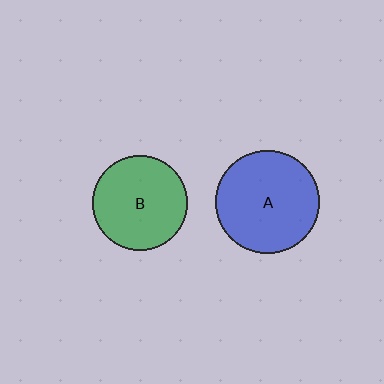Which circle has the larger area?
Circle A (blue).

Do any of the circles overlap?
No, none of the circles overlap.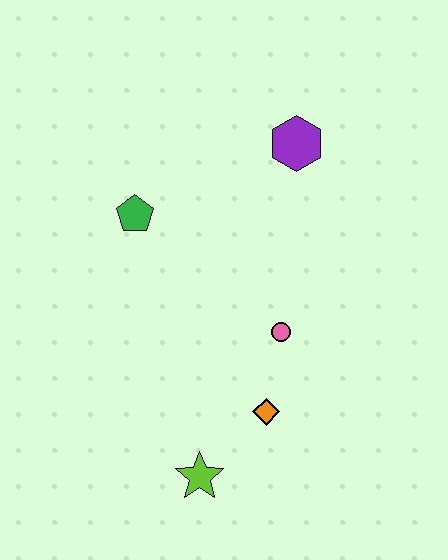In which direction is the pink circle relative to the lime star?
The pink circle is above the lime star.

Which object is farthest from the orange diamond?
The purple hexagon is farthest from the orange diamond.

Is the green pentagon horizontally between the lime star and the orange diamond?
No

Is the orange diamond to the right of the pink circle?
No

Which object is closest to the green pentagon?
The purple hexagon is closest to the green pentagon.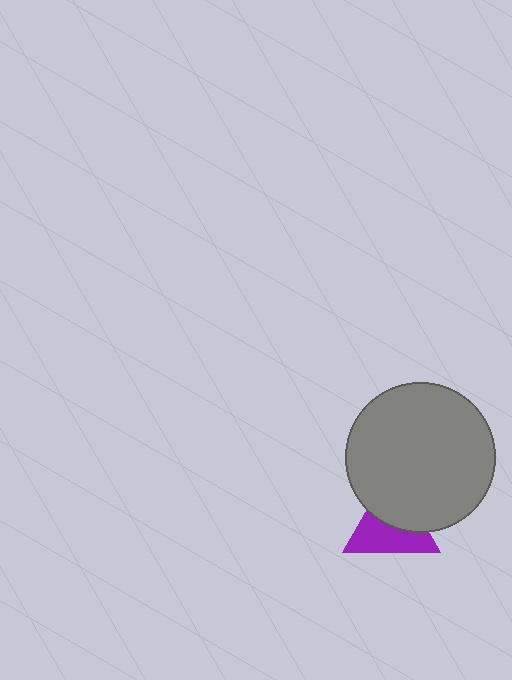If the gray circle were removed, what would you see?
You would see the complete purple triangle.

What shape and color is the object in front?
The object in front is a gray circle.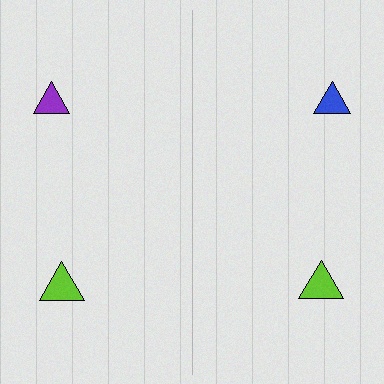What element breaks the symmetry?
The blue triangle on the right side breaks the symmetry — its mirror counterpart is purple.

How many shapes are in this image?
There are 4 shapes in this image.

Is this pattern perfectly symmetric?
No, the pattern is not perfectly symmetric. The blue triangle on the right side breaks the symmetry — its mirror counterpart is purple.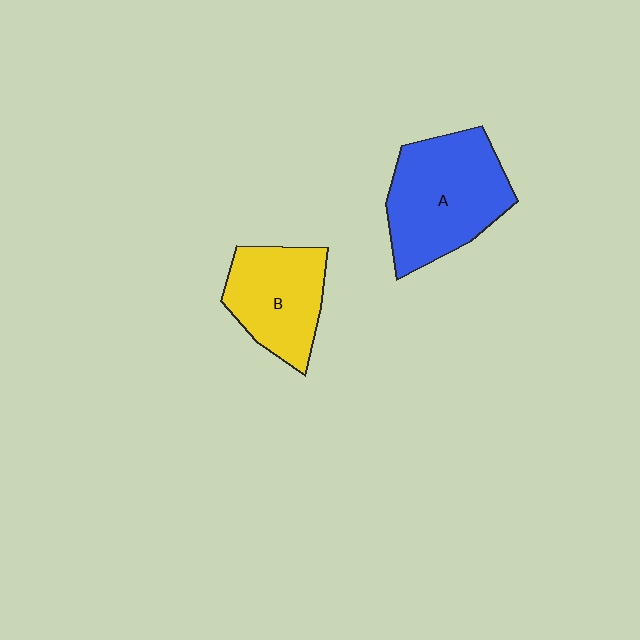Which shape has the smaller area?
Shape B (yellow).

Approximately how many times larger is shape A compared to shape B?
Approximately 1.4 times.